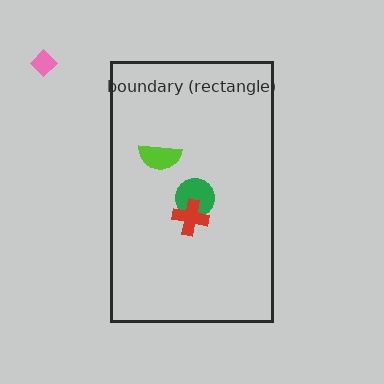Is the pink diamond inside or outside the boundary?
Outside.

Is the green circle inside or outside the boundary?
Inside.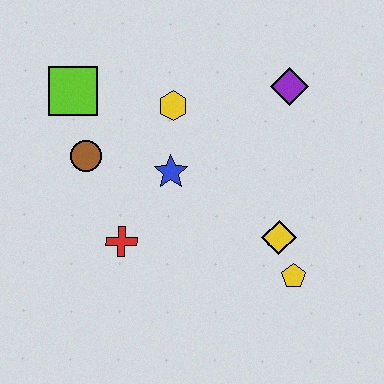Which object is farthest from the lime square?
The yellow pentagon is farthest from the lime square.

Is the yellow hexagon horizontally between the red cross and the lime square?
No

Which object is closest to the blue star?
The yellow hexagon is closest to the blue star.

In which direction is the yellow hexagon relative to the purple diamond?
The yellow hexagon is to the left of the purple diamond.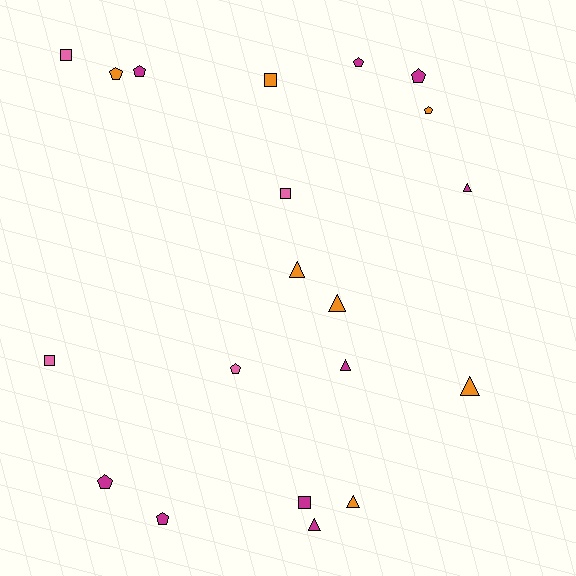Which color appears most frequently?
Magenta, with 9 objects.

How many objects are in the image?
There are 20 objects.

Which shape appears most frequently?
Pentagon, with 8 objects.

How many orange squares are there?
There is 1 orange square.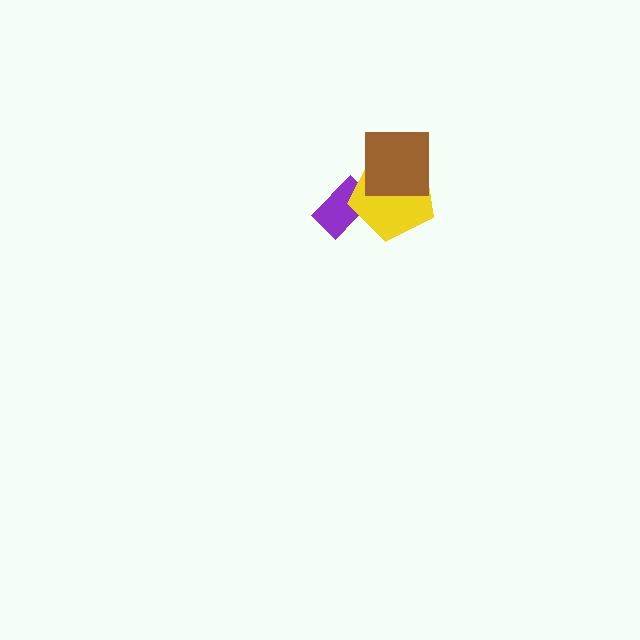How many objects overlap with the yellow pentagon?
2 objects overlap with the yellow pentagon.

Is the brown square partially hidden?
No, no other shape covers it.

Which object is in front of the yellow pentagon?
The brown square is in front of the yellow pentagon.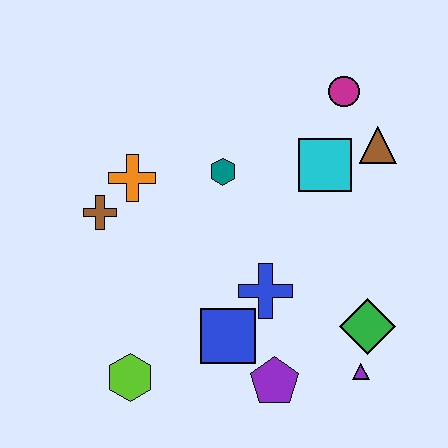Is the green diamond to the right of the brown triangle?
No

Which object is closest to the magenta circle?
The brown triangle is closest to the magenta circle.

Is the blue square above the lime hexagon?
Yes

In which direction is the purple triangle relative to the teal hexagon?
The purple triangle is below the teal hexagon.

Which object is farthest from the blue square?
The magenta circle is farthest from the blue square.